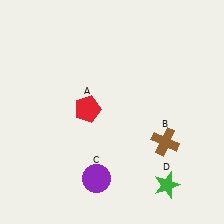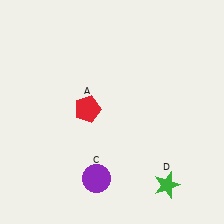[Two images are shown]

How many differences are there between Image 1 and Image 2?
There is 1 difference between the two images.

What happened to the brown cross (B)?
The brown cross (B) was removed in Image 2. It was in the bottom-right area of Image 1.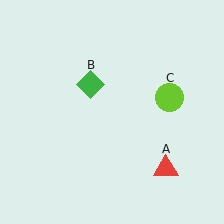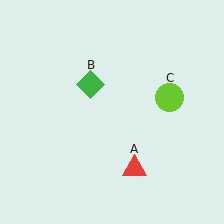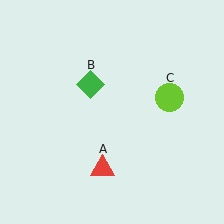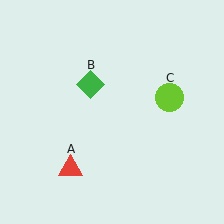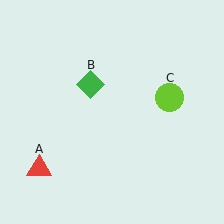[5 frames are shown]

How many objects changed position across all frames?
1 object changed position: red triangle (object A).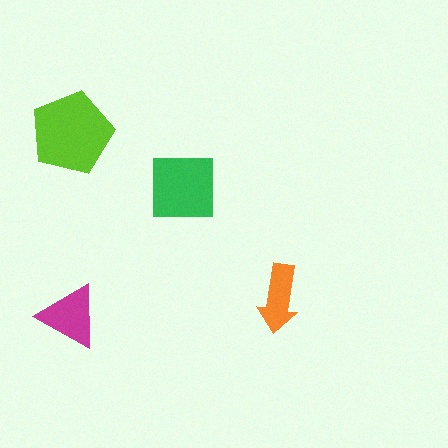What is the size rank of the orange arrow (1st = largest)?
4th.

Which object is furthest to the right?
The orange arrow is rightmost.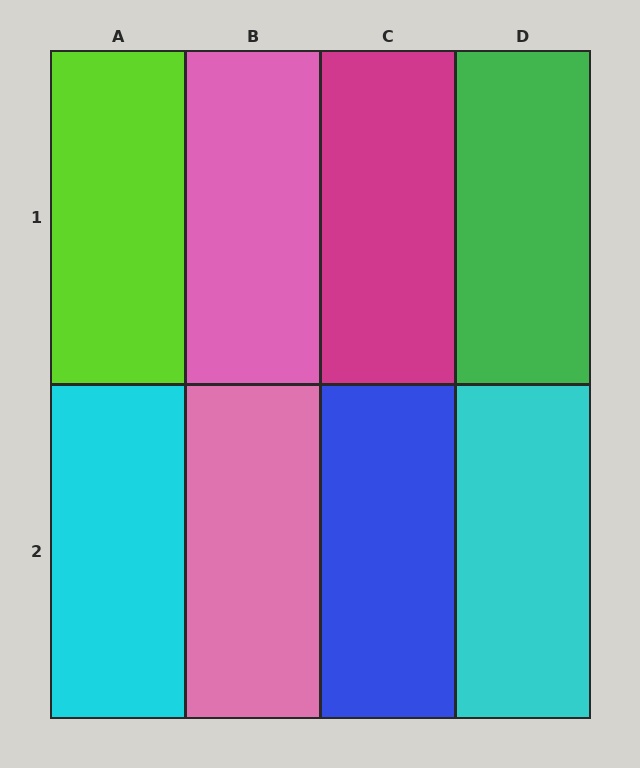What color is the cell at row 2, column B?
Pink.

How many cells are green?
1 cell is green.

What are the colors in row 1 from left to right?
Lime, pink, magenta, green.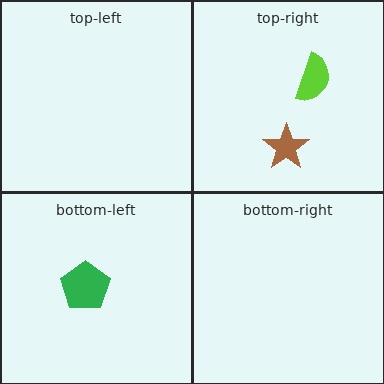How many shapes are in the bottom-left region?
1.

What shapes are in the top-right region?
The brown star, the lime semicircle.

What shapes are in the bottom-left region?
The green pentagon.